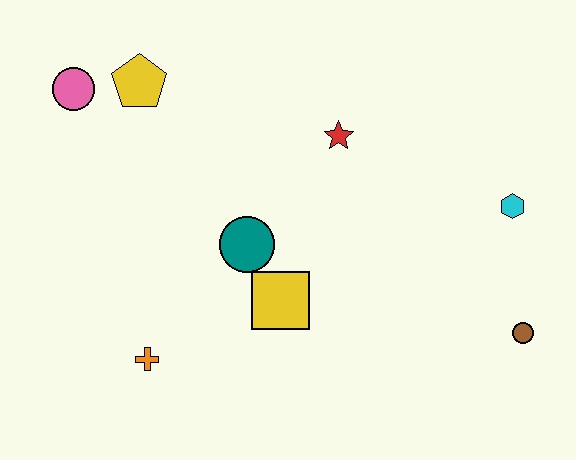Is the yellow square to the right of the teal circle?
Yes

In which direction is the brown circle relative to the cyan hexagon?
The brown circle is below the cyan hexagon.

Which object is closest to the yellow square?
The teal circle is closest to the yellow square.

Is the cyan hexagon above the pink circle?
No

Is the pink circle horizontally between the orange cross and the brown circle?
No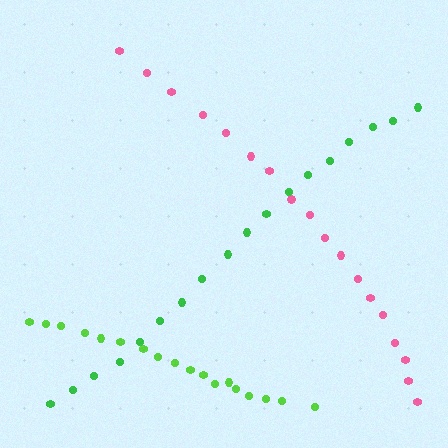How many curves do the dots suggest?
There are 3 distinct paths.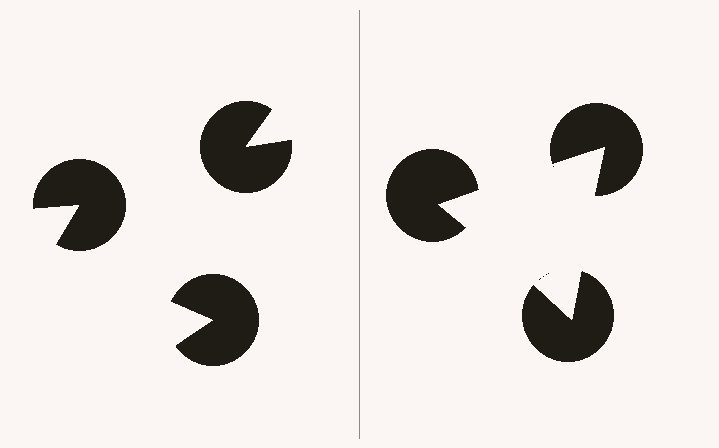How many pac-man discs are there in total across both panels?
6 — 3 on each side.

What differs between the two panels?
The pac-man discs are positioned identically on both sides; only the wedge orientations differ. On the right they align to a triangle; on the left they are misaligned.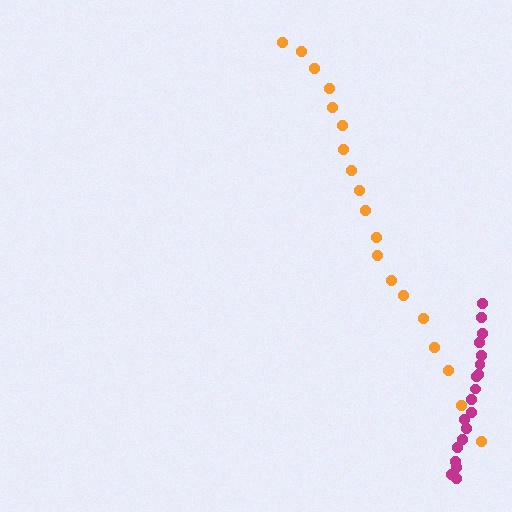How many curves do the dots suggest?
There are 2 distinct paths.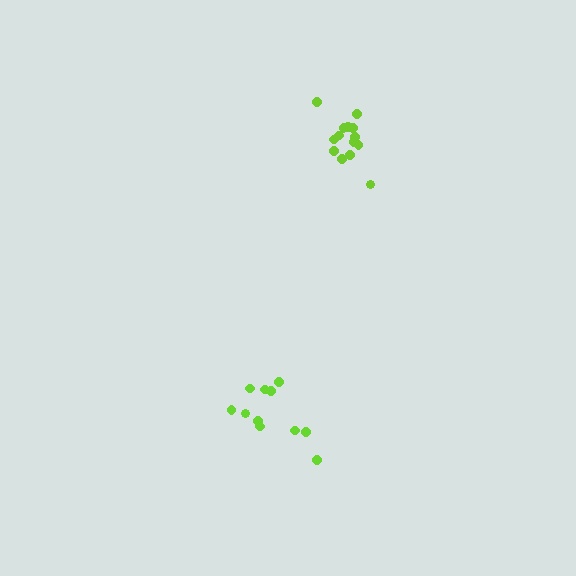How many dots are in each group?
Group 1: 11 dots, Group 2: 14 dots (25 total).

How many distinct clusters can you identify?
There are 2 distinct clusters.